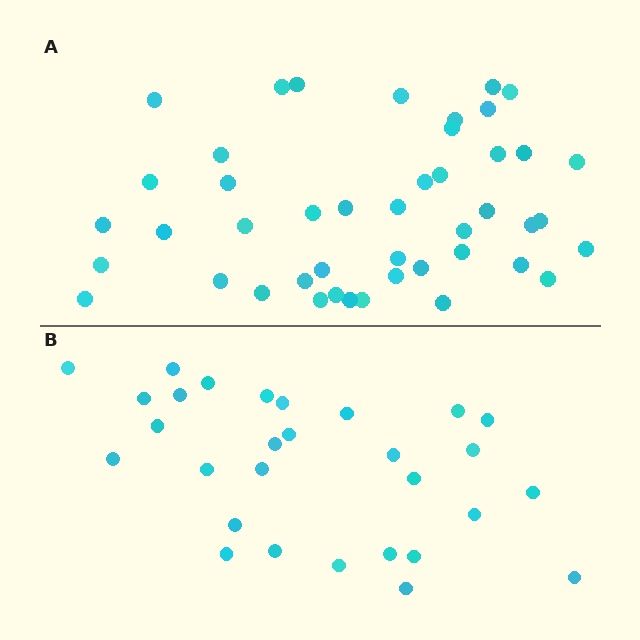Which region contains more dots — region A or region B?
Region A (the top region) has more dots.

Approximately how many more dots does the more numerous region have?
Region A has approximately 15 more dots than region B.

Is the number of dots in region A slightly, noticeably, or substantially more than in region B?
Region A has substantially more. The ratio is roughly 1.6 to 1.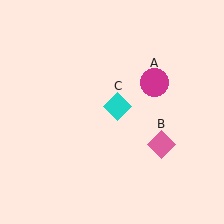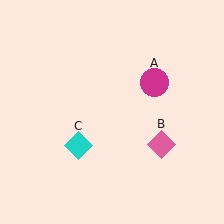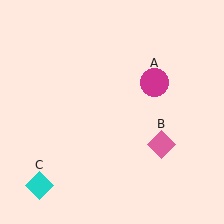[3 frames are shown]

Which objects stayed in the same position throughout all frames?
Magenta circle (object A) and pink diamond (object B) remained stationary.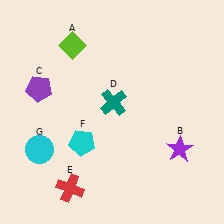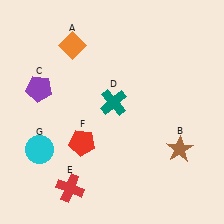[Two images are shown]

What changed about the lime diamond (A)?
In Image 1, A is lime. In Image 2, it changed to orange.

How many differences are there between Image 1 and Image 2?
There are 3 differences between the two images.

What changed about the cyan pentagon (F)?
In Image 1, F is cyan. In Image 2, it changed to red.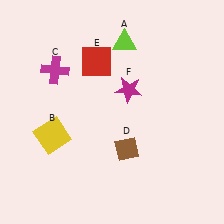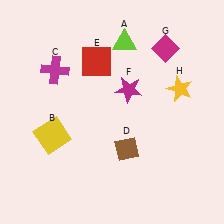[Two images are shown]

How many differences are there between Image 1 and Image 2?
There are 2 differences between the two images.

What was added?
A magenta diamond (G), a yellow star (H) were added in Image 2.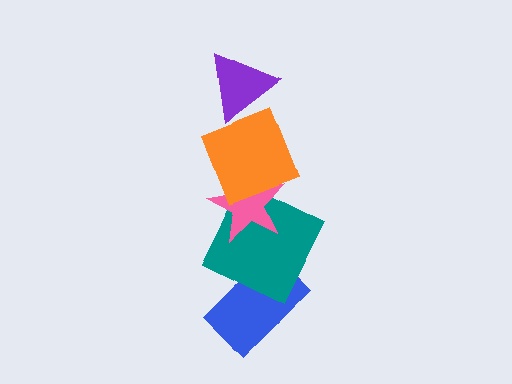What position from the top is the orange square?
The orange square is 2nd from the top.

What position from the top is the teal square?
The teal square is 4th from the top.